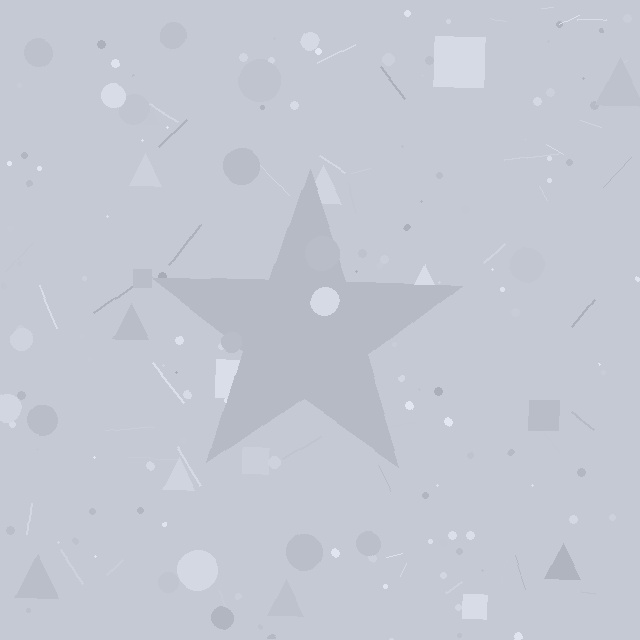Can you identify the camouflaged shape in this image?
The camouflaged shape is a star.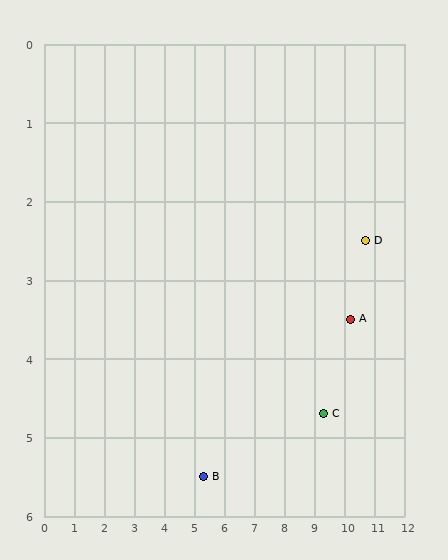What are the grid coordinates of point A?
Point A is at approximately (10.2, 3.5).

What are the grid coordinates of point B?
Point B is at approximately (5.3, 5.5).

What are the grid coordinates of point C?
Point C is at approximately (9.3, 4.7).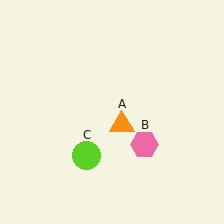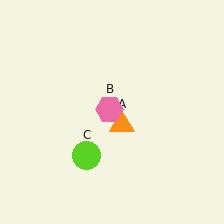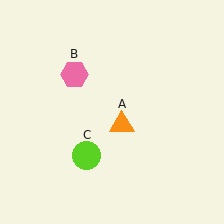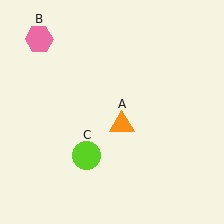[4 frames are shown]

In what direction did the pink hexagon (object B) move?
The pink hexagon (object B) moved up and to the left.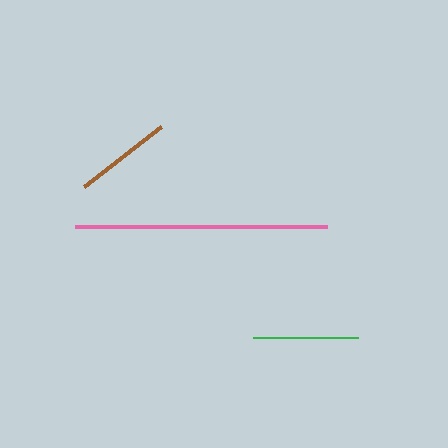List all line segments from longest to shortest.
From longest to shortest: pink, green, brown.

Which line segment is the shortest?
The brown line is the shortest at approximately 98 pixels.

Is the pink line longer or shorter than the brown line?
The pink line is longer than the brown line.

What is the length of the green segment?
The green segment is approximately 105 pixels long.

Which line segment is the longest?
The pink line is the longest at approximately 251 pixels.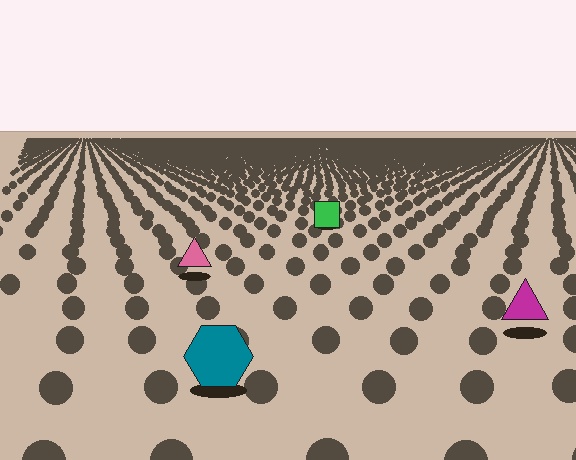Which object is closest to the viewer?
The teal hexagon is closest. The texture marks near it are larger and more spread out.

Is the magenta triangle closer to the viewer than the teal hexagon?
No. The teal hexagon is closer — you can tell from the texture gradient: the ground texture is coarser near it.